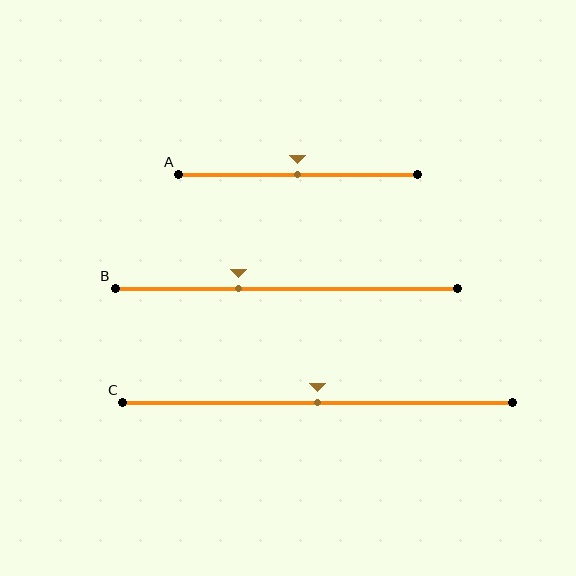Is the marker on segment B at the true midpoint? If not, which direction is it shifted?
No, the marker on segment B is shifted to the left by about 14% of the segment length.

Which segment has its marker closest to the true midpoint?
Segment A has its marker closest to the true midpoint.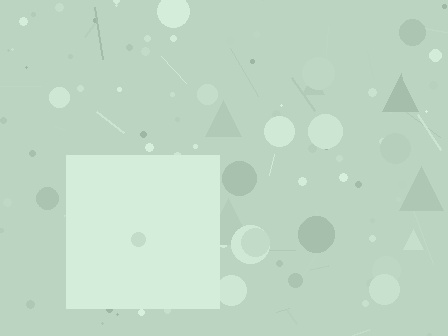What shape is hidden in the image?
A square is hidden in the image.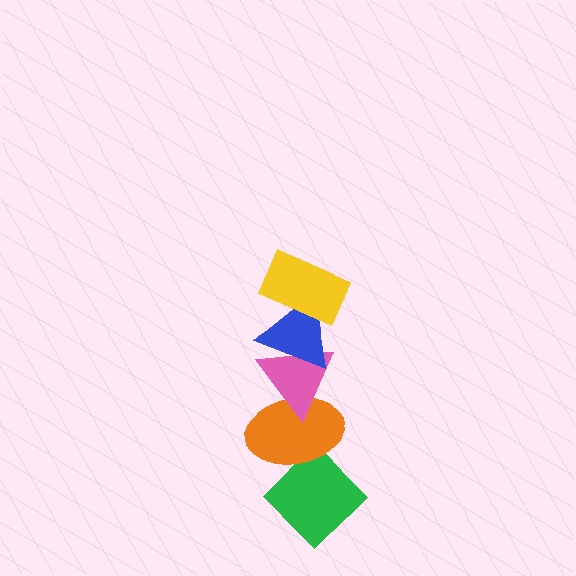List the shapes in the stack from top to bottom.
From top to bottom: the yellow rectangle, the blue triangle, the pink triangle, the orange ellipse, the green diamond.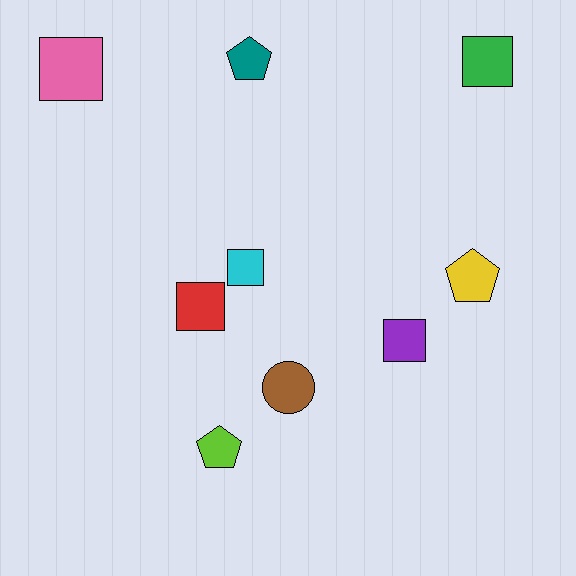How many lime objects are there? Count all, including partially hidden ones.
There is 1 lime object.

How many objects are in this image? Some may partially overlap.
There are 9 objects.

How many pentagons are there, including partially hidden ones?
There are 3 pentagons.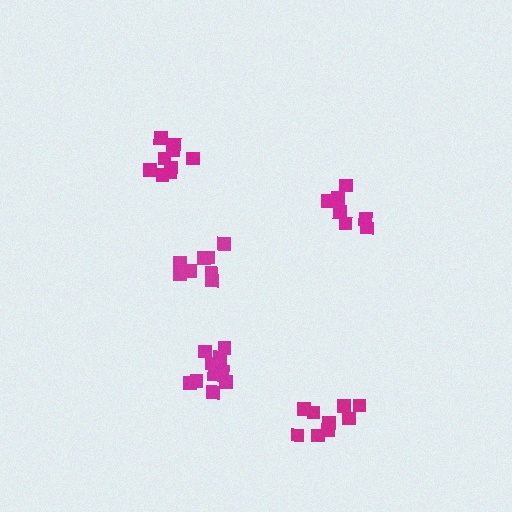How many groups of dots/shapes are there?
There are 5 groups.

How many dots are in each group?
Group 1: 9 dots, Group 2: 8 dots, Group 3: 9 dots, Group 4: 7 dots, Group 5: 10 dots (43 total).